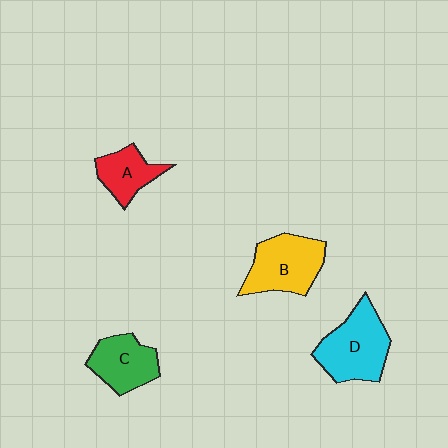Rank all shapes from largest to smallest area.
From largest to smallest: D (cyan), B (yellow), C (green), A (red).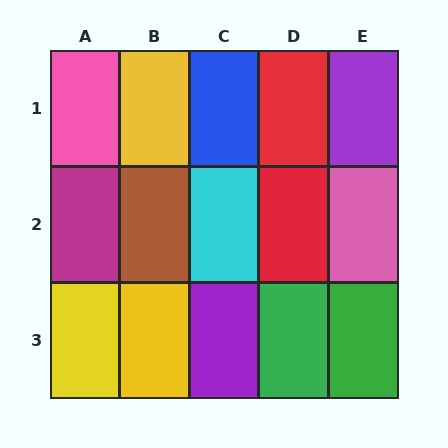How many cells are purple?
2 cells are purple.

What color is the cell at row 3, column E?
Green.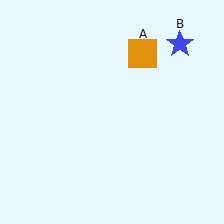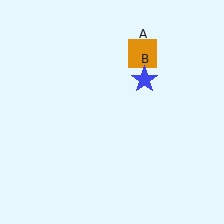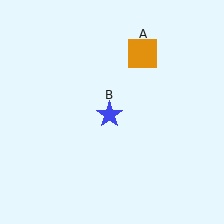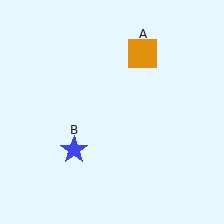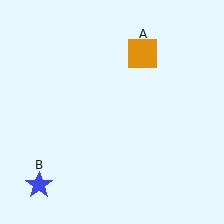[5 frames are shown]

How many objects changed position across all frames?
1 object changed position: blue star (object B).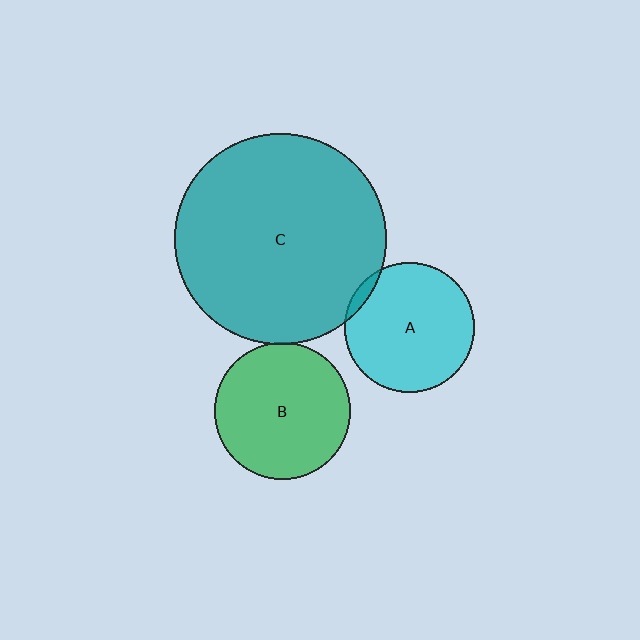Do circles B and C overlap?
Yes.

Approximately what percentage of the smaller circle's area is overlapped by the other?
Approximately 5%.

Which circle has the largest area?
Circle C (teal).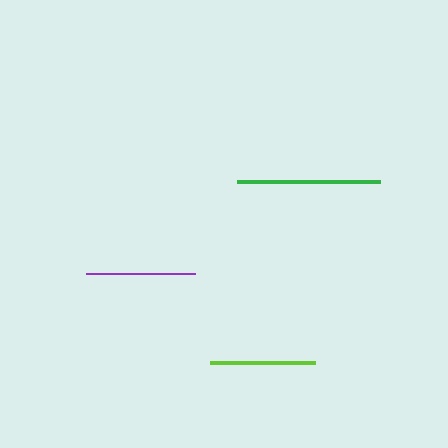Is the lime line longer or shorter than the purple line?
The purple line is longer than the lime line.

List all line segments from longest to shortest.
From longest to shortest: green, purple, lime.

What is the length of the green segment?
The green segment is approximately 143 pixels long.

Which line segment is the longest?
The green line is the longest at approximately 143 pixels.